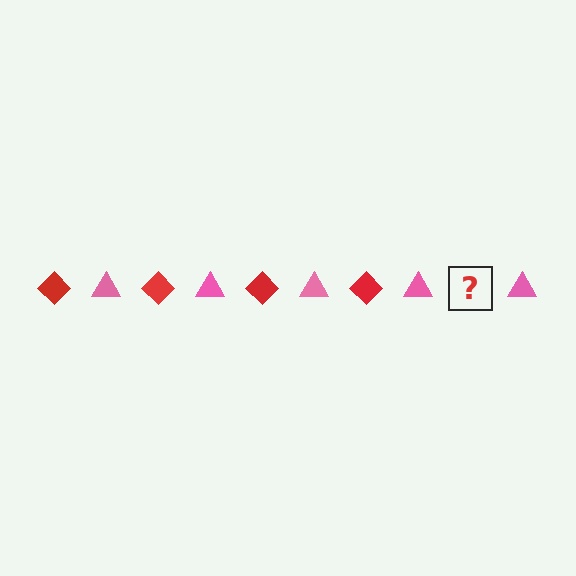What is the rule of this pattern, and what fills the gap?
The rule is that the pattern alternates between red diamond and pink triangle. The gap should be filled with a red diamond.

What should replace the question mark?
The question mark should be replaced with a red diamond.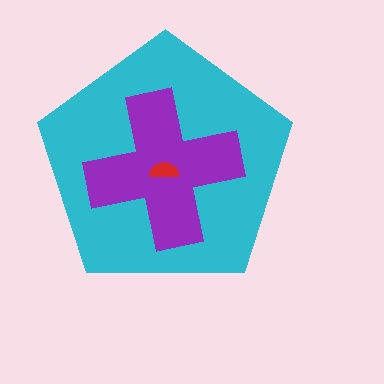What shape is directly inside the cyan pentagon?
The purple cross.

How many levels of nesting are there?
3.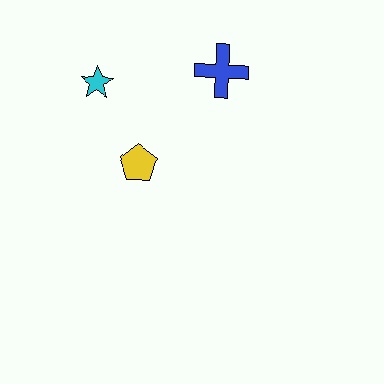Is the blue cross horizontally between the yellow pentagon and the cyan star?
No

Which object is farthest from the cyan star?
The blue cross is farthest from the cyan star.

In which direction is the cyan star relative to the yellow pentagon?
The cyan star is above the yellow pentagon.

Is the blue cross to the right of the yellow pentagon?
Yes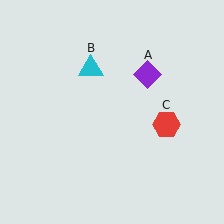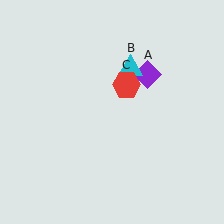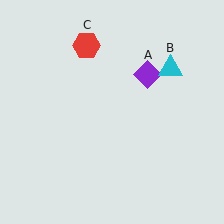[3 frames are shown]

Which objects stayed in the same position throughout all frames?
Purple diamond (object A) remained stationary.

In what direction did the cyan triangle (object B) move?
The cyan triangle (object B) moved right.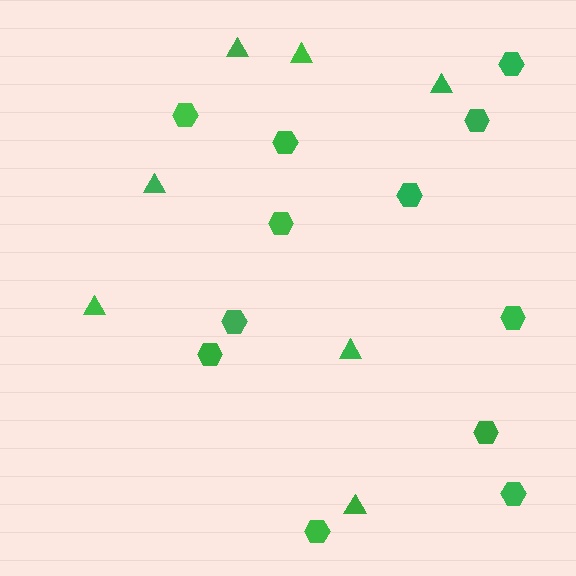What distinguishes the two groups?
There are 2 groups: one group of hexagons (12) and one group of triangles (7).